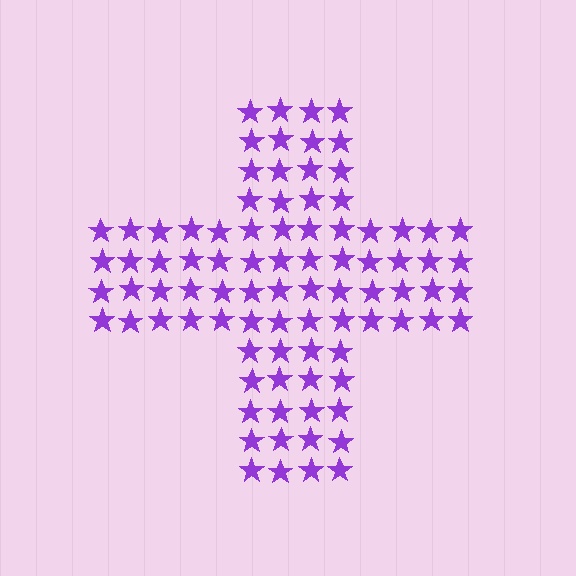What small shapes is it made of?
It is made of small stars.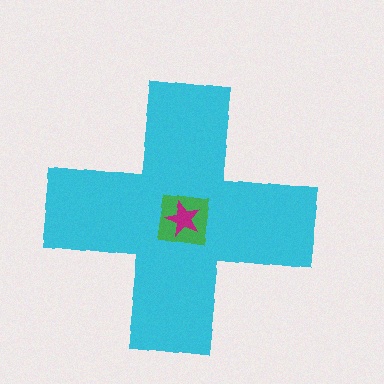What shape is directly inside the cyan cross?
The green square.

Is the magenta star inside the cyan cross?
Yes.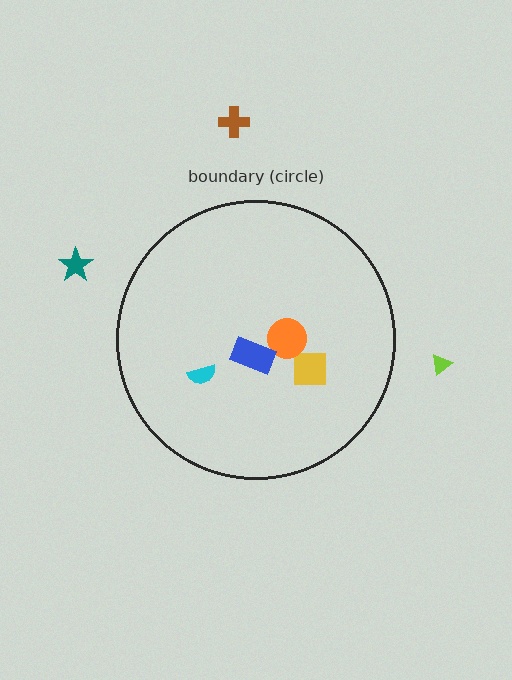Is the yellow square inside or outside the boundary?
Inside.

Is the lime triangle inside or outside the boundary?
Outside.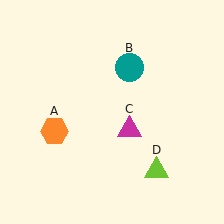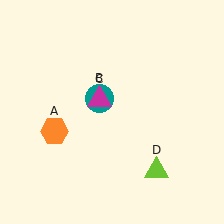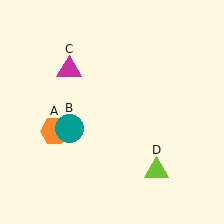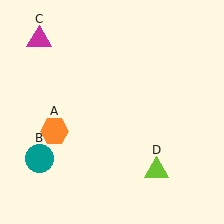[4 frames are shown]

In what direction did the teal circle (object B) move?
The teal circle (object B) moved down and to the left.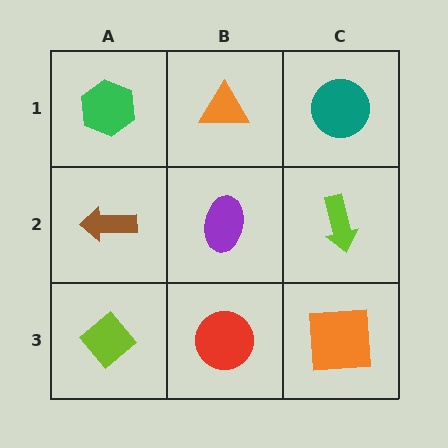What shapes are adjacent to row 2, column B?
An orange triangle (row 1, column B), a red circle (row 3, column B), a brown arrow (row 2, column A), a lime arrow (row 2, column C).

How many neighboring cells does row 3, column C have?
2.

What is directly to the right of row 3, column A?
A red circle.